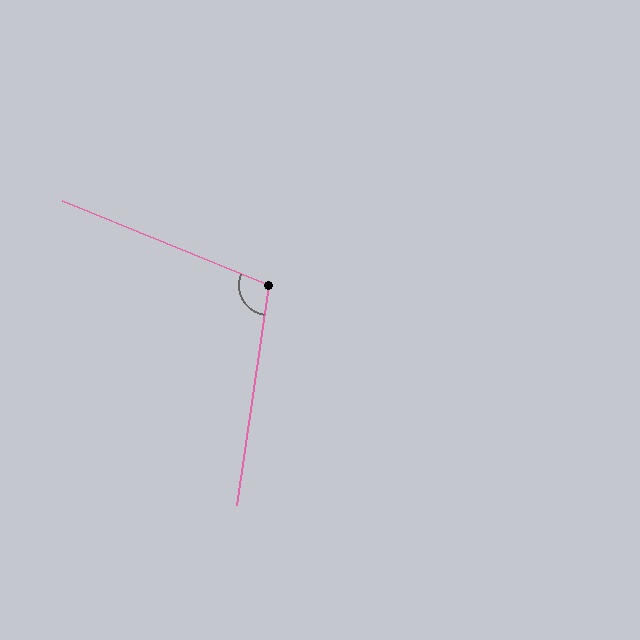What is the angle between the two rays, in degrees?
Approximately 104 degrees.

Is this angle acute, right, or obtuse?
It is obtuse.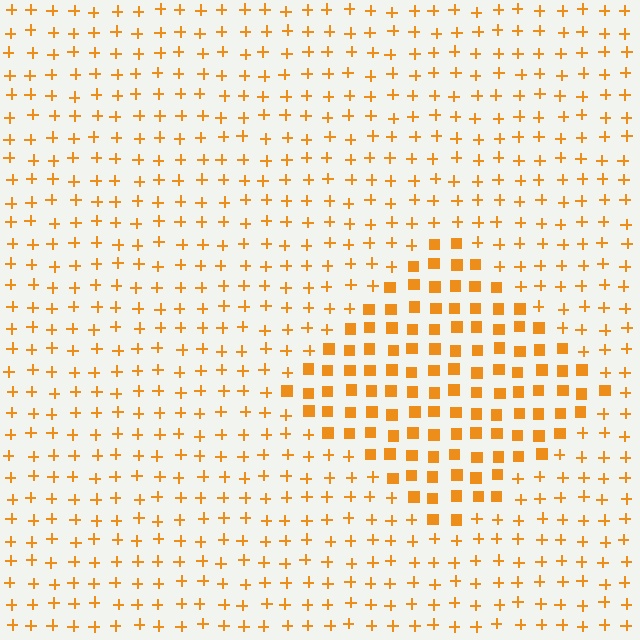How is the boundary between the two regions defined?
The boundary is defined by a change in element shape: squares inside vs. plus signs outside. All elements share the same color and spacing.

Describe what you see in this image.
The image is filled with small orange elements arranged in a uniform grid. A diamond-shaped region contains squares, while the surrounding area contains plus signs. The boundary is defined purely by the change in element shape.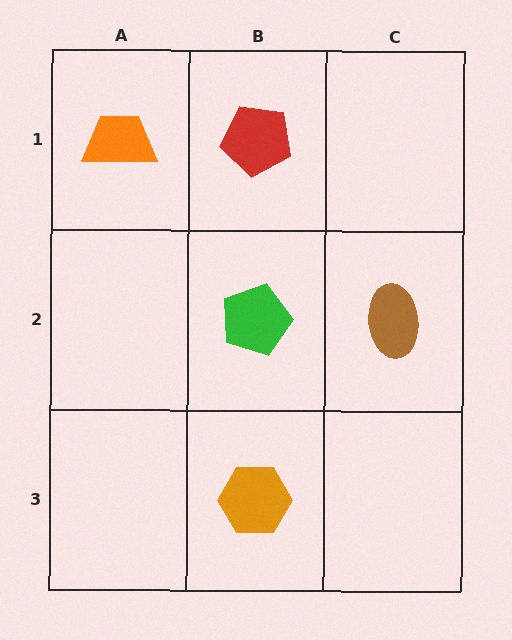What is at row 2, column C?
A brown ellipse.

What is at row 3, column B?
An orange hexagon.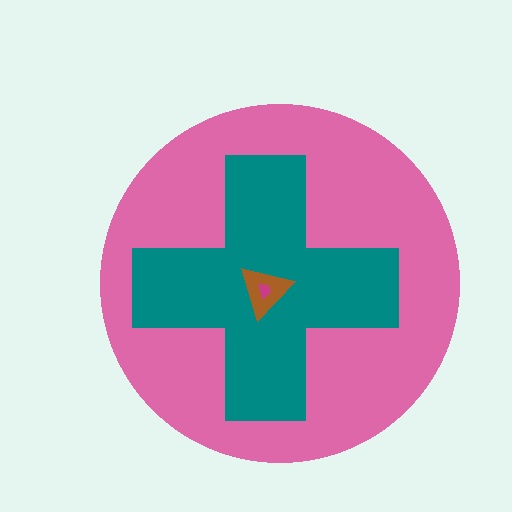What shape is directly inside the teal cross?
The brown triangle.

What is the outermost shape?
The pink circle.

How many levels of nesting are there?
4.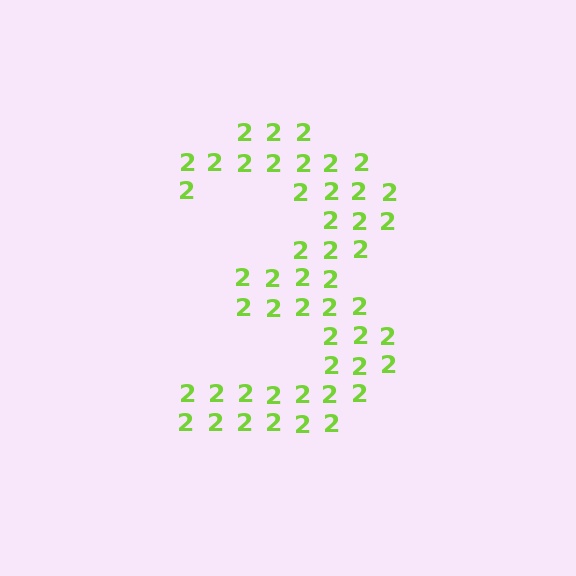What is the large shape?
The large shape is the digit 3.